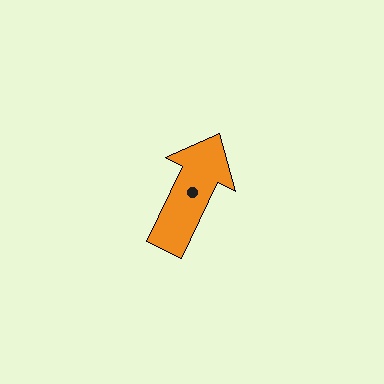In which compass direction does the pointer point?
Northeast.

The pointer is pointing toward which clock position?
Roughly 1 o'clock.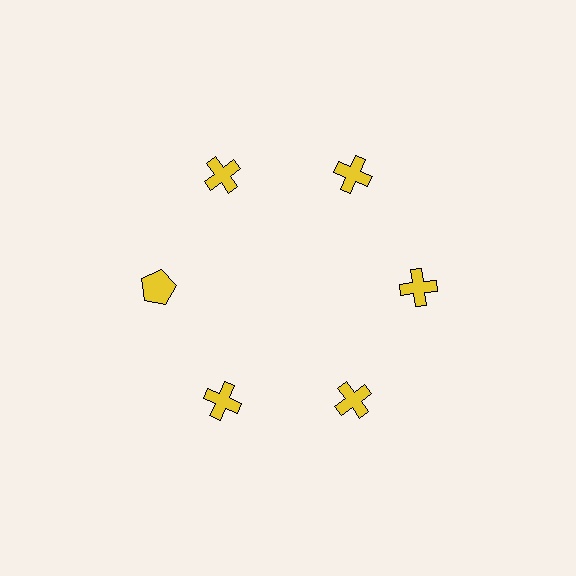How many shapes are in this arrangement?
There are 6 shapes arranged in a ring pattern.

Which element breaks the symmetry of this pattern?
The yellow pentagon at roughly the 9 o'clock position breaks the symmetry. All other shapes are yellow crosses.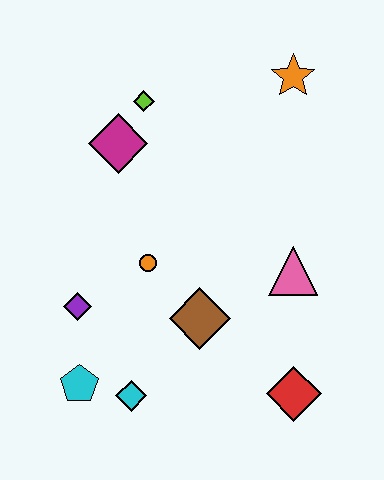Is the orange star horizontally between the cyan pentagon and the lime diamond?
No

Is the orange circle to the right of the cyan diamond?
Yes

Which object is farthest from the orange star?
The cyan pentagon is farthest from the orange star.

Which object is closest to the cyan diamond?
The cyan pentagon is closest to the cyan diamond.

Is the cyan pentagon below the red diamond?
No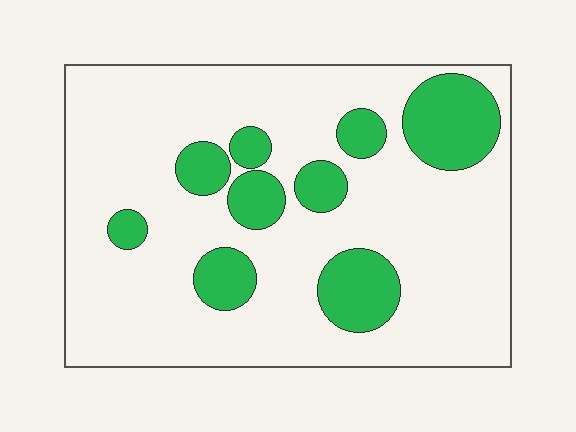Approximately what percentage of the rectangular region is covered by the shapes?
Approximately 20%.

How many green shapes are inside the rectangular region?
9.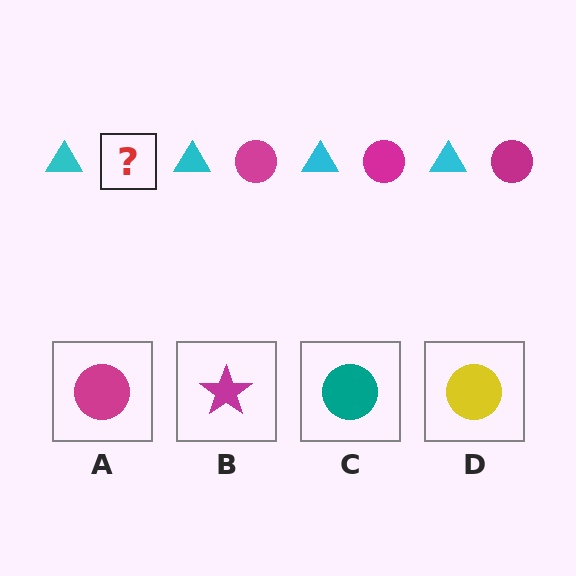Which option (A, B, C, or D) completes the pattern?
A.